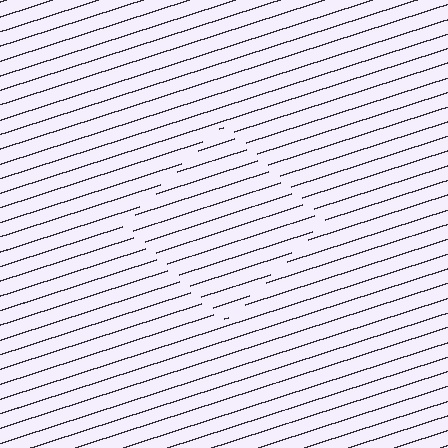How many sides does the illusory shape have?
4 sides — the line-ends trace a square.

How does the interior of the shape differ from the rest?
The interior of the shape contains the same grating, shifted by half a period — the contour is defined by the phase discontinuity where line-ends from the inner and outer gratings abut.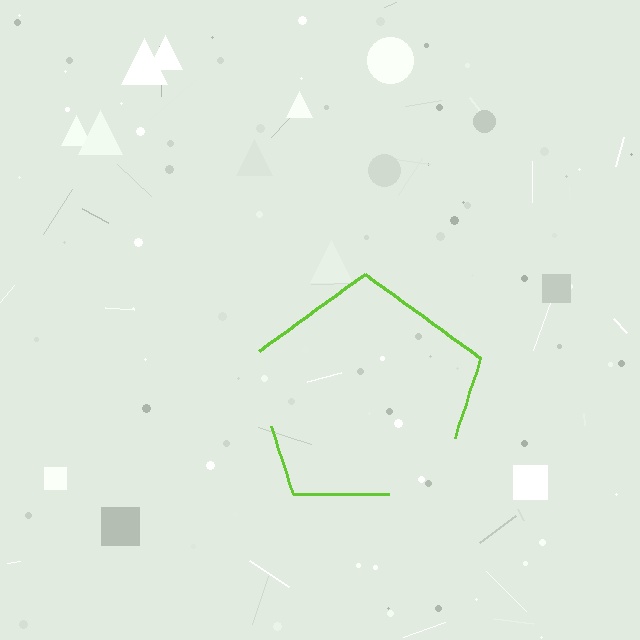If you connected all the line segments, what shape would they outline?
They would outline a pentagon.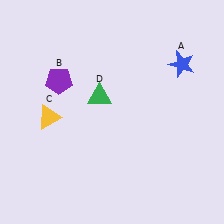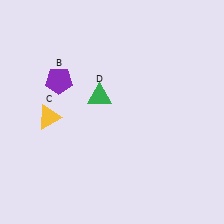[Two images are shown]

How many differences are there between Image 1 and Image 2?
There is 1 difference between the two images.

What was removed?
The blue star (A) was removed in Image 2.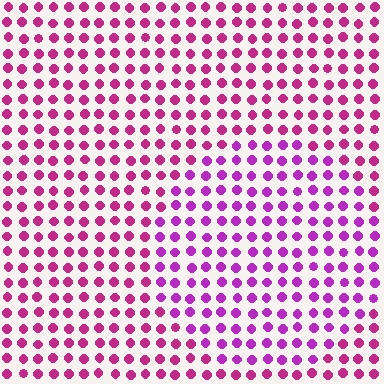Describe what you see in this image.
The image is filled with small magenta elements in a uniform arrangement. A circle-shaped region is visible where the elements are tinted to a slightly different hue, forming a subtle color boundary.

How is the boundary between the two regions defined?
The boundary is defined purely by a slight shift in hue (about 27 degrees). Spacing, size, and orientation are identical on both sides.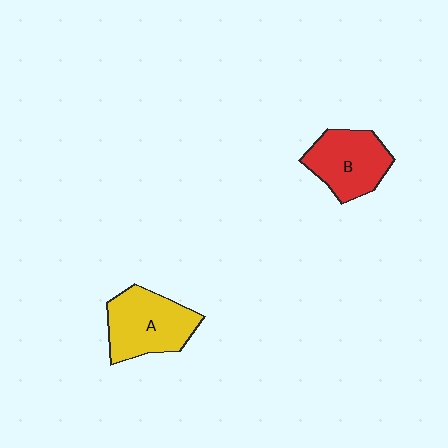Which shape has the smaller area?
Shape B (red).